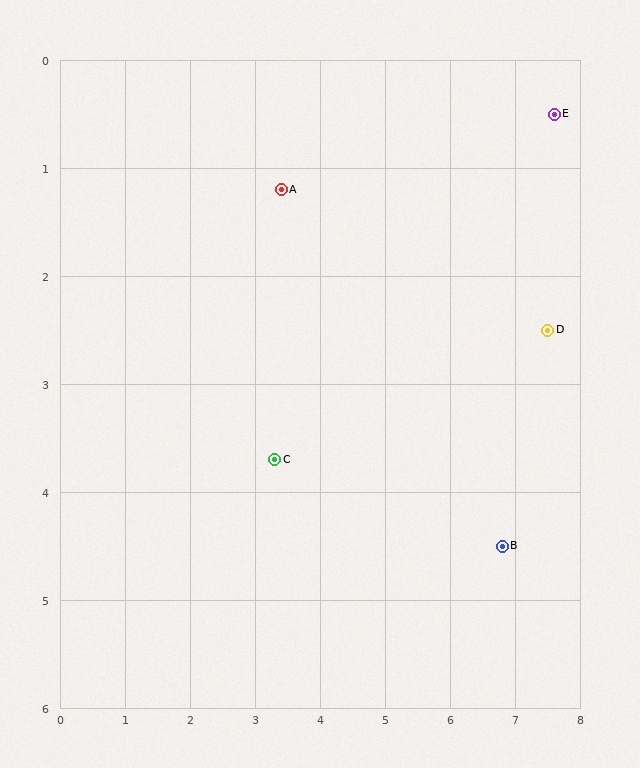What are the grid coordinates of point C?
Point C is at approximately (3.3, 3.7).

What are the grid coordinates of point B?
Point B is at approximately (6.8, 4.5).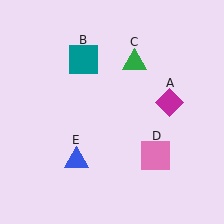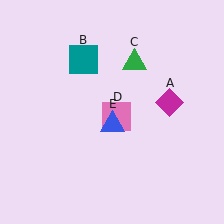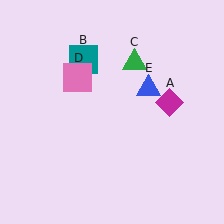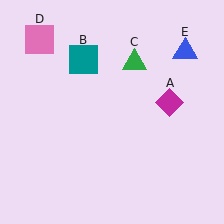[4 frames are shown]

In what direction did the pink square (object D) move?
The pink square (object D) moved up and to the left.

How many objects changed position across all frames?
2 objects changed position: pink square (object D), blue triangle (object E).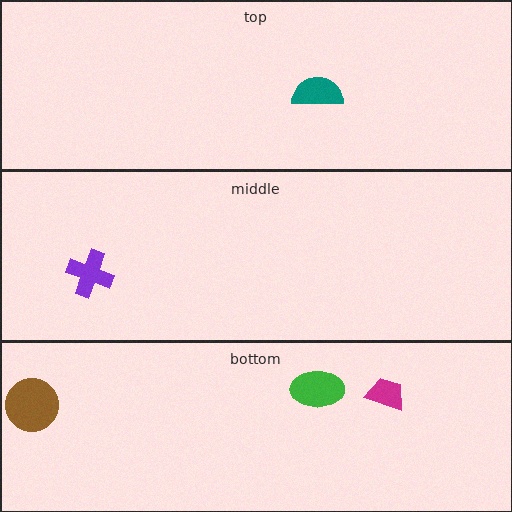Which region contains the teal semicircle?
The top region.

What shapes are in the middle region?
The purple cross.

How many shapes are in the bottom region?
3.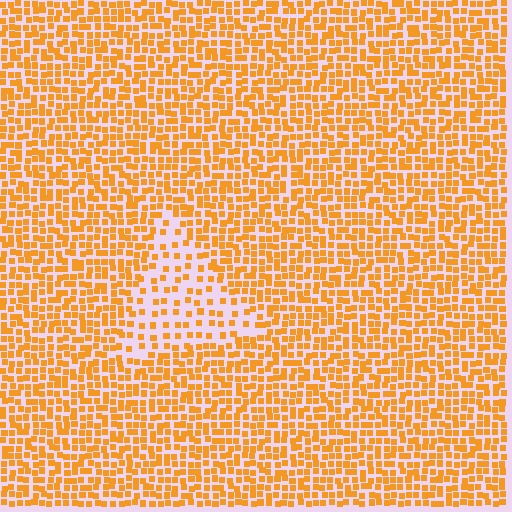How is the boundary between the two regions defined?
The boundary is defined by a change in element density (approximately 2.1x ratio). All elements are the same color, size, and shape.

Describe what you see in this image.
The image contains small orange elements arranged at two different densities. A triangle-shaped region is visible where the elements are less densely packed than the surrounding area.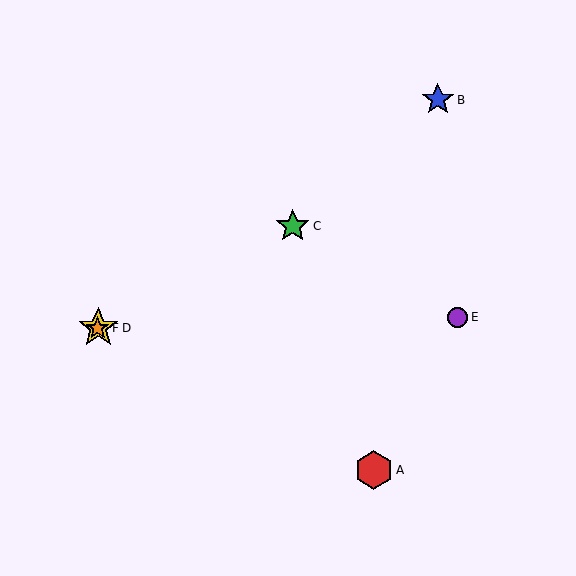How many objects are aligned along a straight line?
3 objects (C, D, F) are aligned along a straight line.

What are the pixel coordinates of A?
Object A is at (374, 470).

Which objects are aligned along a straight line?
Objects C, D, F are aligned along a straight line.